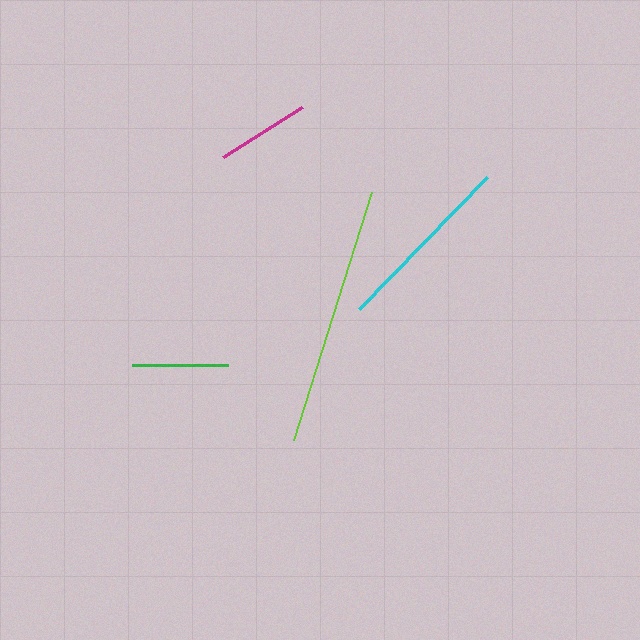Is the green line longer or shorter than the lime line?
The lime line is longer than the green line.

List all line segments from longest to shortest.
From longest to shortest: lime, cyan, green, magenta.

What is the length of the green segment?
The green segment is approximately 96 pixels long.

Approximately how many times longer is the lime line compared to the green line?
The lime line is approximately 2.7 times the length of the green line.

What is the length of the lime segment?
The lime segment is approximately 260 pixels long.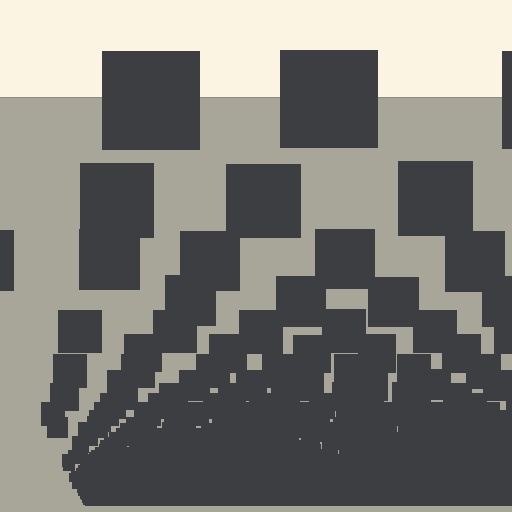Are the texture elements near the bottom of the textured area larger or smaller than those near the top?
Smaller. The gradient is inverted — elements near the bottom are smaller and denser.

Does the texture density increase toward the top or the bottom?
Density increases toward the bottom.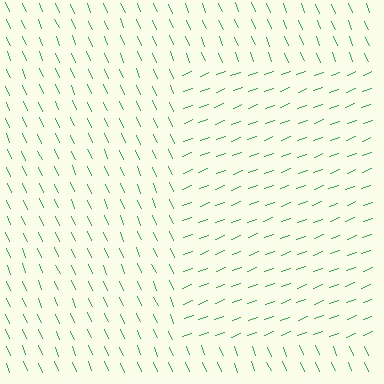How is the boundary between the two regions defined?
The boundary is defined purely by a change in line orientation (approximately 87 degrees difference). All lines are the same color and thickness.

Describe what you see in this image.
The image is filled with small green line segments. A rectangle region in the image has lines oriented differently from the surrounding lines, creating a visible texture boundary.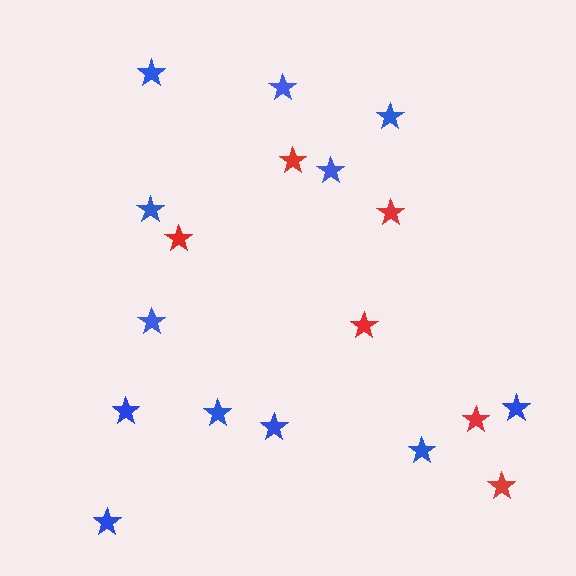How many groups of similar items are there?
There are 2 groups: one group of red stars (6) and one group of blue stars (12).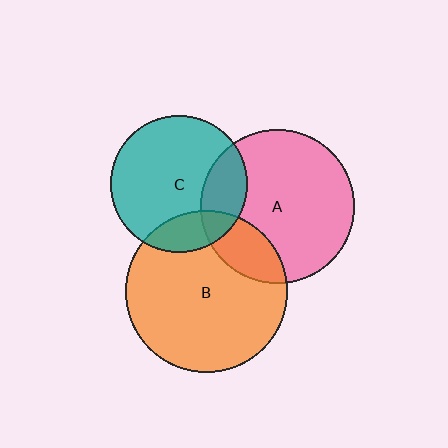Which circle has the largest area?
Circle B (orange).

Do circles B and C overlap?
Yes.